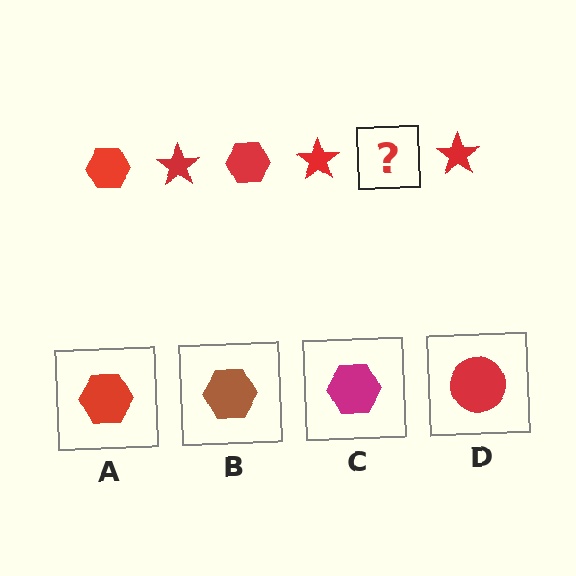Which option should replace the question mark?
Option A.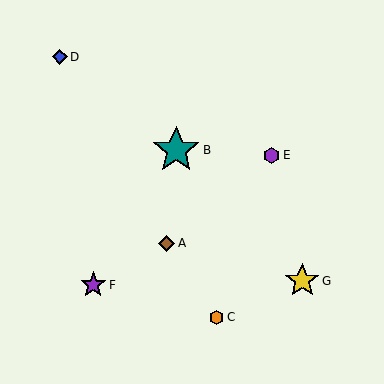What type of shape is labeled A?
Shape A is a brown diamond.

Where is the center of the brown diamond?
The center of the brown diamond is at (167, 243).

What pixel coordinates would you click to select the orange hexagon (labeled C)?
Click at (216, 317) to select the orange hexagon C.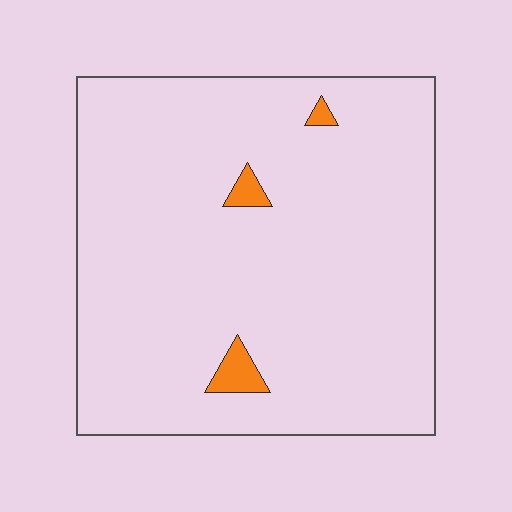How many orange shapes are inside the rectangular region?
3.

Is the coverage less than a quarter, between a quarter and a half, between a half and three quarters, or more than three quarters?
Less than a quarter.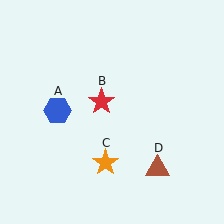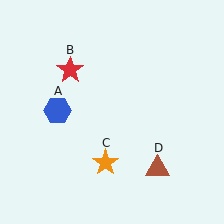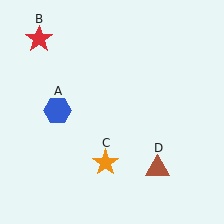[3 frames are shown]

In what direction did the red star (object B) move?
The red star (object B) moved up and to the left.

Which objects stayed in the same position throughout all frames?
Blue hexagon (object A) and orange star (object C) and brown triangle (object D) remained stationary.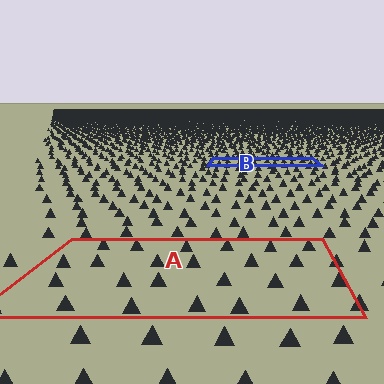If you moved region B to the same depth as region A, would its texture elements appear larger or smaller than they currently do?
They would appear larger. At a closer depth, the same texture elements are projected at a bigger on-screen size.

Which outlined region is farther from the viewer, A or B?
Region B is farther from the viewer — the texture elements inside it appear smaller and more densely packed.